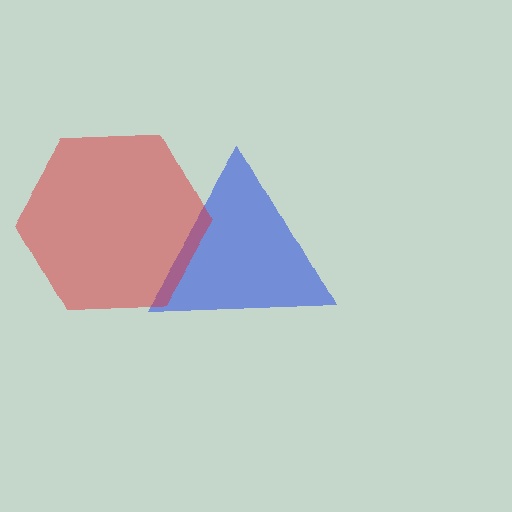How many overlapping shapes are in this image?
There are 2 overlapping shapes in the image.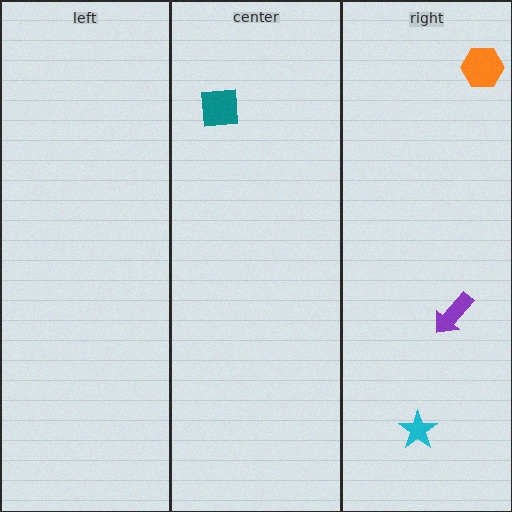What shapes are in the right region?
The orange hexagon, the cyan star, the purple arrow.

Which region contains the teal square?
The center region.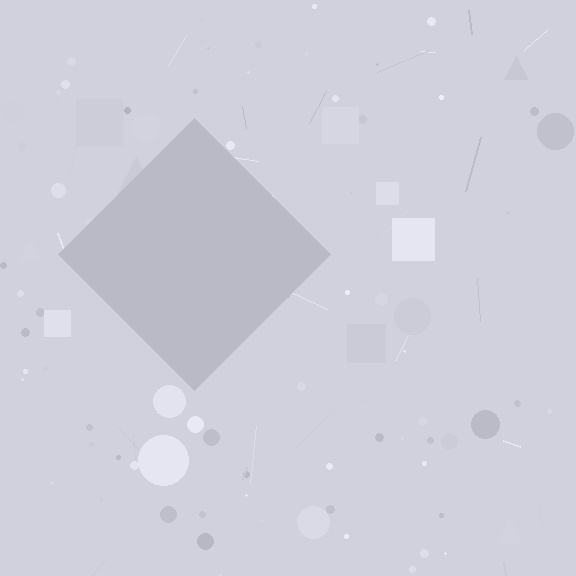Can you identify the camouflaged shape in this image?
The camouflaged shape is a diamond.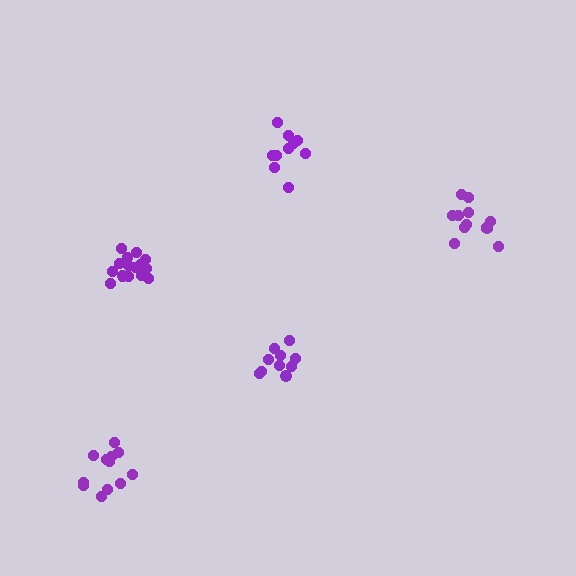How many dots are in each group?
Group 1: 10 dots, Group 2: 10 dots, Group 3: 15 dots, Group 4: 12 dots, Group 5: 12 dots (59 total).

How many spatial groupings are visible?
There are 5 spatial groupings.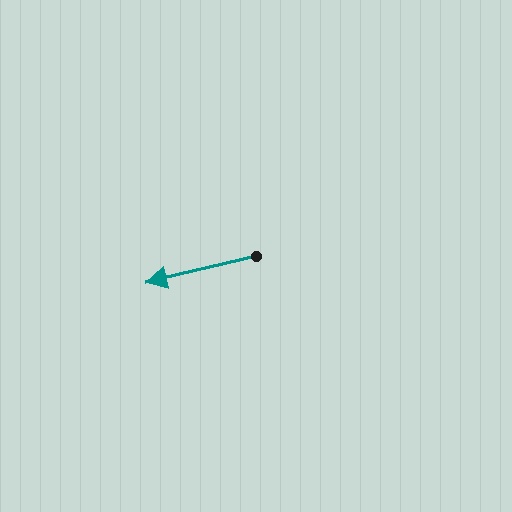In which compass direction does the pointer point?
West.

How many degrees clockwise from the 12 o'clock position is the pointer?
Approximately 257 degrees.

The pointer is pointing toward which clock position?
Roughly 9 o'clock.